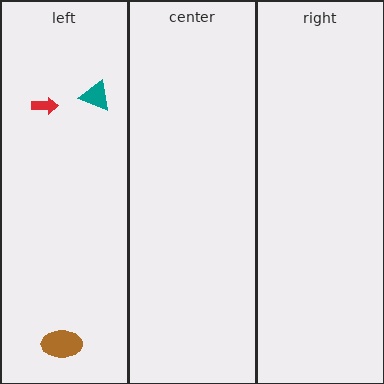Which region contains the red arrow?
The left region.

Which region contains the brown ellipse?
The left region.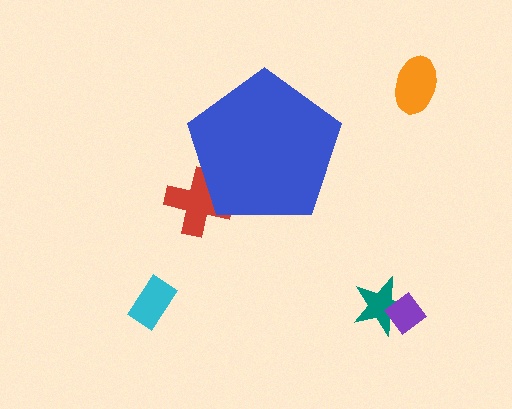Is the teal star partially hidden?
No, the teal star is fully visible.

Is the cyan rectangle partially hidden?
No, the cyan rectangle is fully visible.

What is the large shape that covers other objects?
A blue pentagon.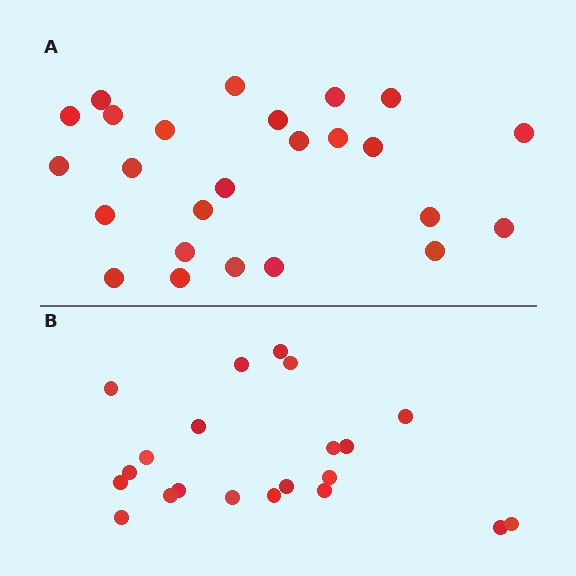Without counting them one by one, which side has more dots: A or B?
Region A (the top region) has more dots.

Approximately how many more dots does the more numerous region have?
Region A has about 4 more dots than region B.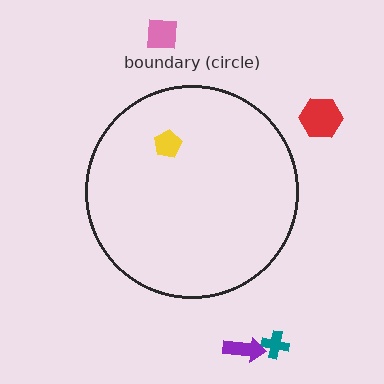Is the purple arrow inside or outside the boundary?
Outside.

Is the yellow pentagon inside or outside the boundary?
Inside.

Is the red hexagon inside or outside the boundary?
Outside.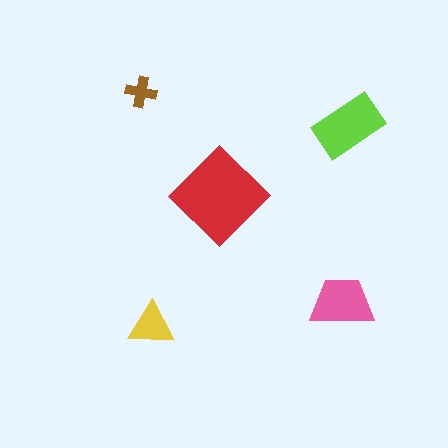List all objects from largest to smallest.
The red diamond, the lime rectangle, the pink trapezoid, the yellow triangle, the brown cross.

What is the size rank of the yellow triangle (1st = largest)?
4th.